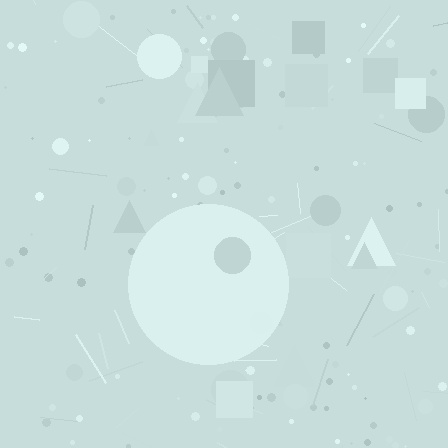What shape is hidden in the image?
A circle is hidden in the image.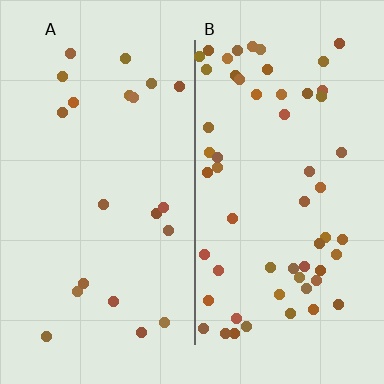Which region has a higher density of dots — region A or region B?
B (the right).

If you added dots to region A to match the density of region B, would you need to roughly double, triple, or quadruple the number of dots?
Approximately triple.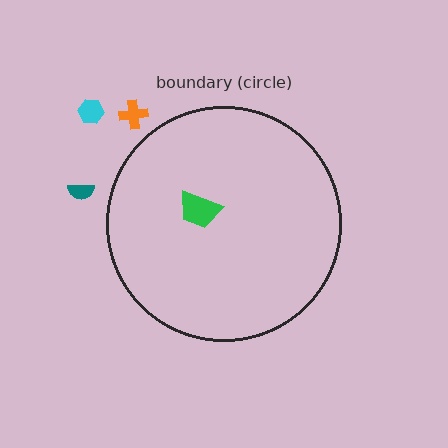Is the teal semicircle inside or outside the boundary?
Outside.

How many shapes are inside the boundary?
1 inside, 3 outside.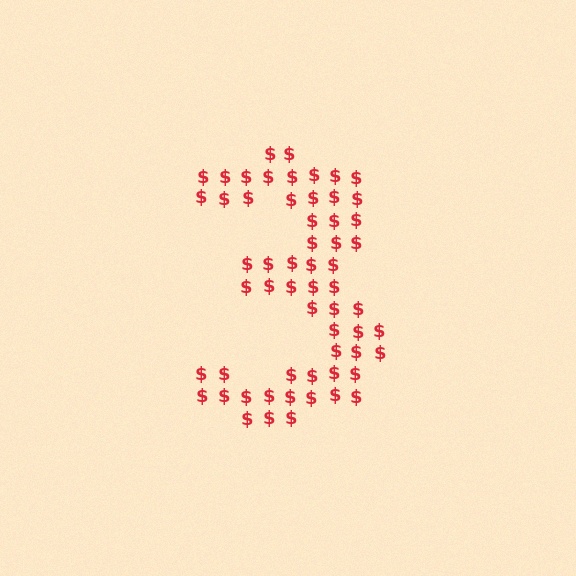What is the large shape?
The large shape is the digit 3.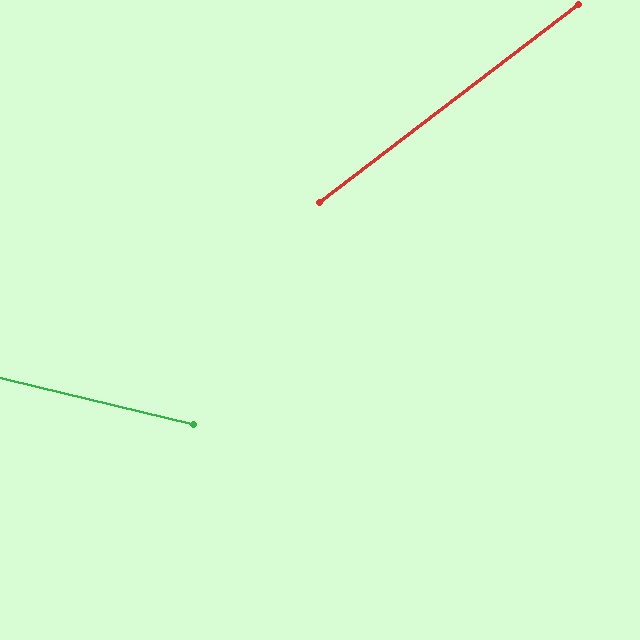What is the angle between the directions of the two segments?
Approximately 51 degrees.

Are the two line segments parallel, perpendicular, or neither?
Neither parallel nor perpendicular — they differ by about 51°.